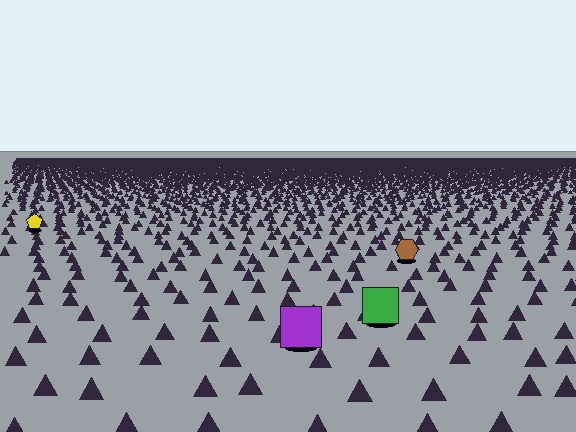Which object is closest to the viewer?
The purple square is closest. The texture marks near it are larger and more spread out.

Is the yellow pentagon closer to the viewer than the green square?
No. The green square is closer — you can tell from the texture gradient: the ground texture is coarser near it.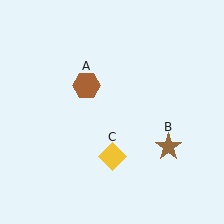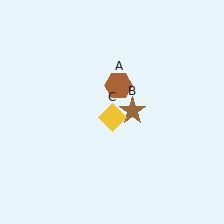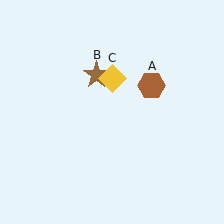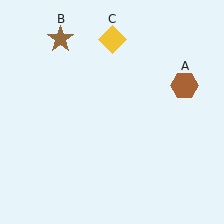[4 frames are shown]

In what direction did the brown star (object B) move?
The brown star (object B) moved up and to the left.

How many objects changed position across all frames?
3 objects changed position: brown hexagon (object A), brown star (object B), yellow diamond (object C).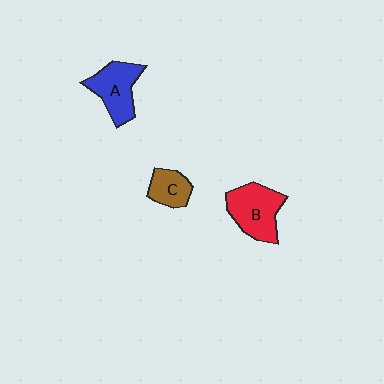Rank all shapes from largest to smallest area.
From largest to smallest: B (red), A (blue), C (brown).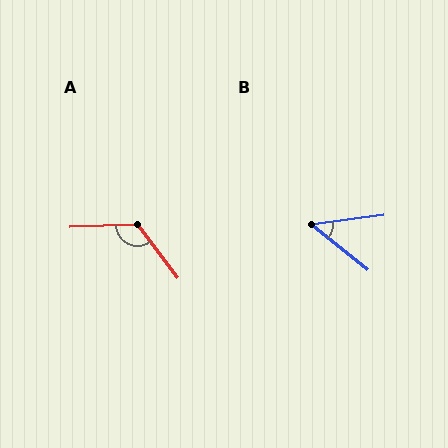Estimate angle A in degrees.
Approximately 125 degrees.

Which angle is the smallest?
B, at approximately 46 degrees.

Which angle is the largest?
A, at approximately 125 degrees.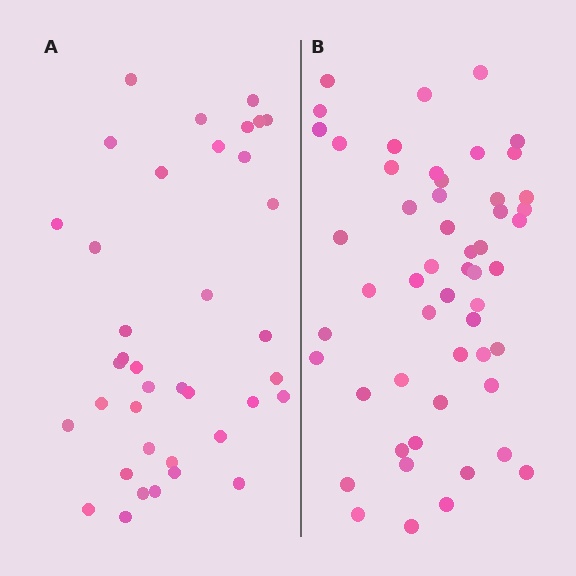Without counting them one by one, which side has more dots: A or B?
Region B (the right region) has more dots.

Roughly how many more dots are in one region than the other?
Region B has approximately 15 more dots than region A.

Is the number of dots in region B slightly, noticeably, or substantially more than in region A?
Region B has noticeably more, but not dramatically so. The ratio is roughly 1.4 to 1.